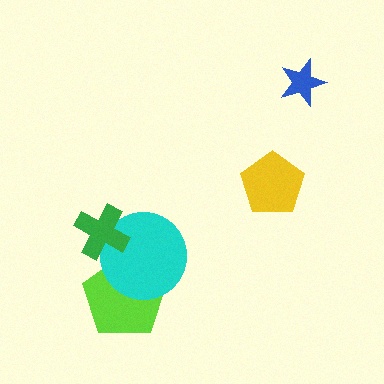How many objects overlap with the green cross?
1 object overlaps with the green cross.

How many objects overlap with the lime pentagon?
1 object overlaps with the lime pentagon.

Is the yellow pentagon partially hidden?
No, no other shape covers it.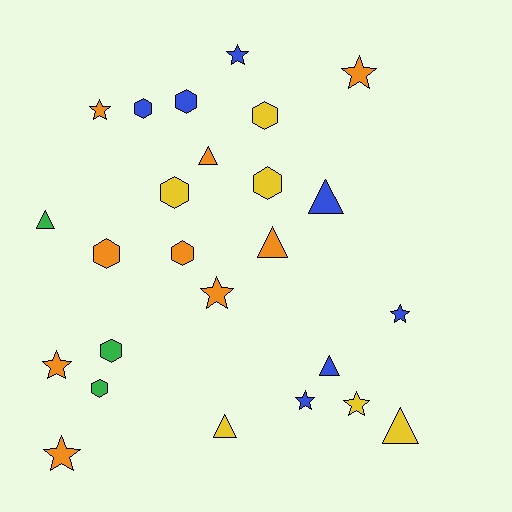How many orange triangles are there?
There are 2 orange triangles.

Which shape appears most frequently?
Hexagon, with 9 objects.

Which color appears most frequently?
Orange, with 9 objects.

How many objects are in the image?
There are 25 objects.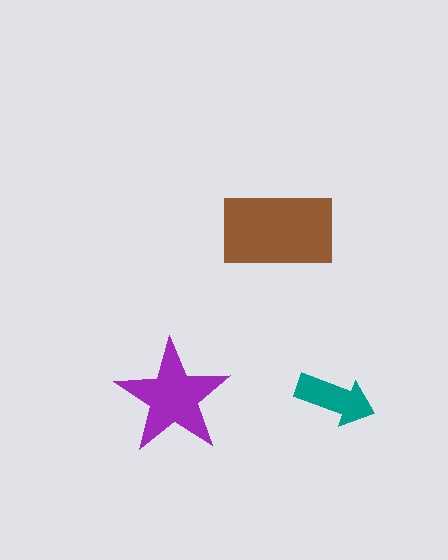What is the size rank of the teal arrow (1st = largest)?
3rd.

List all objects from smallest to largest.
The teal arrow, the purple star, the brown rectangle.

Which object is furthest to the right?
The teal arrow is rightmost.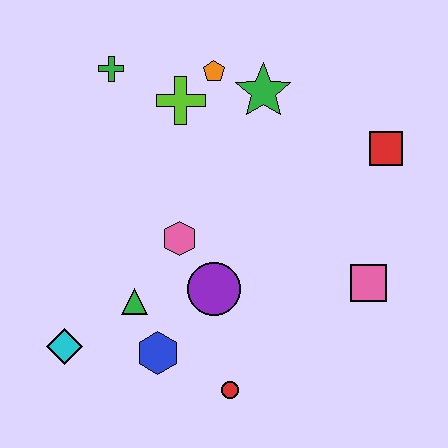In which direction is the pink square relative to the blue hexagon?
The pink square is to the right of the blue hexagon.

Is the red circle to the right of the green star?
No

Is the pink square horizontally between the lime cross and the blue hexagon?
No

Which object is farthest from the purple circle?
The green cross is farthest from the purple circle.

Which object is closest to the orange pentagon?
The lime cross is closest to the orange pentagon.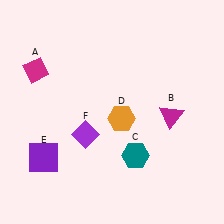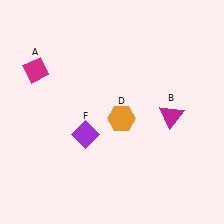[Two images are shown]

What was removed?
The purple square (E), the teal hexagon (C) were removed in Image 2.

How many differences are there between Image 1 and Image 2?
There are 2 differences between the two images.